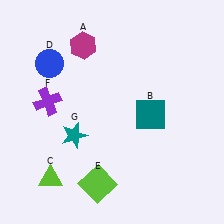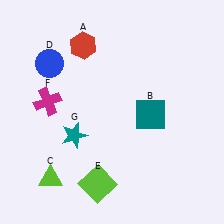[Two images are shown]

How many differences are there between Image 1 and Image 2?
There are 2 differences between the two images.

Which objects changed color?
A changed from magenta to red. F changed from purple to magenta.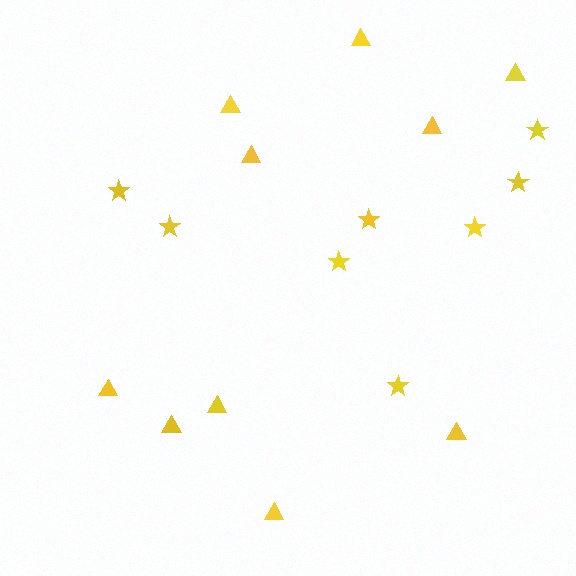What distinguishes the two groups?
There are 2 groups: one group of stars (8) and one group of triangles (10).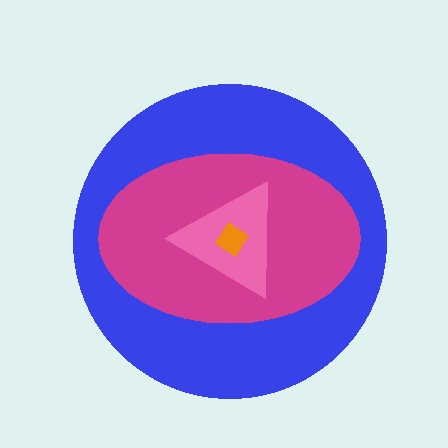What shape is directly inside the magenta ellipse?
The pink triangle.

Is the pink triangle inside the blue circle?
Yes.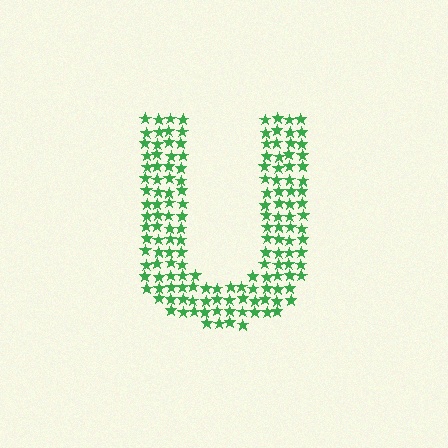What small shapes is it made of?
It is made of small stars.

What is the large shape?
The large shape is the letter U.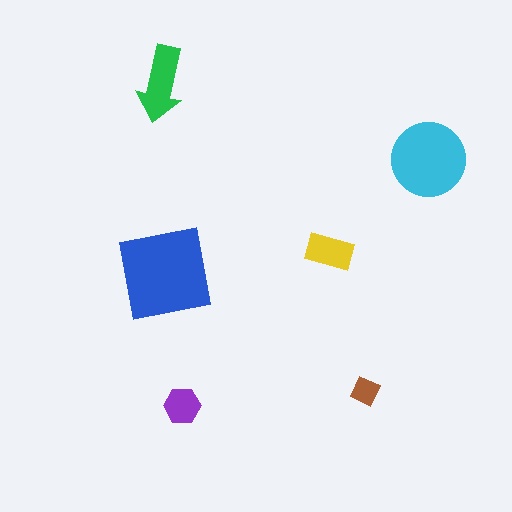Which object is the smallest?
The brown diamond.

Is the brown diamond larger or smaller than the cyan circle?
Smaller.